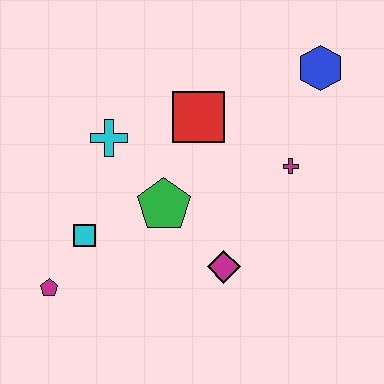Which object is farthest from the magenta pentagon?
The blue hexagon is farthest from the magenta pentagon.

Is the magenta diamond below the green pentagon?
Yes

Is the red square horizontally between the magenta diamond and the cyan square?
Yes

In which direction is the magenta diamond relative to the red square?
The magenta diamond is below the red square.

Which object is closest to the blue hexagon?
The magenta cross is closest to the blue hexagon.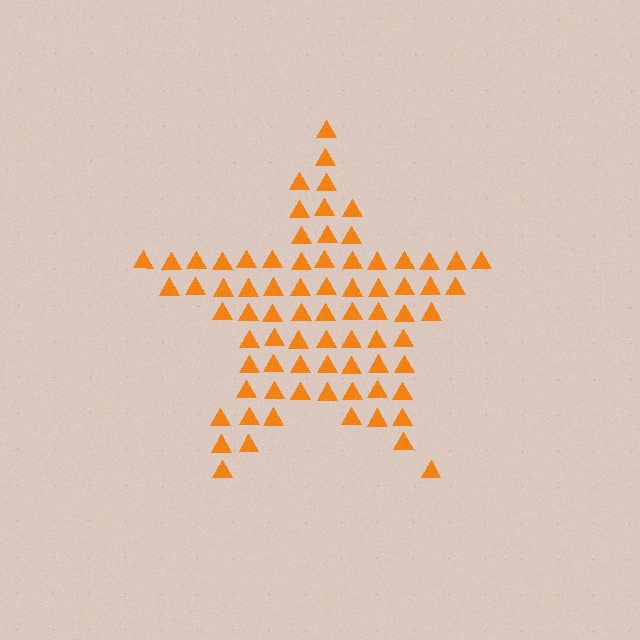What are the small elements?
The small elements are triangles.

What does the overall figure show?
The overall figure shows a star.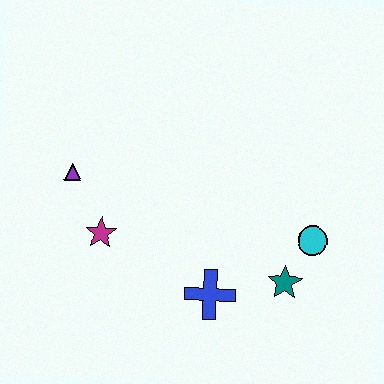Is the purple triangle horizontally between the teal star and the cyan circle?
No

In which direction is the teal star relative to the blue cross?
The teal star is to the right of the blue cross.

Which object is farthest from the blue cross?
The purple triangle is farthest from the blue cross.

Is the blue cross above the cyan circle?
No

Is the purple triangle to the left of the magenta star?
Yes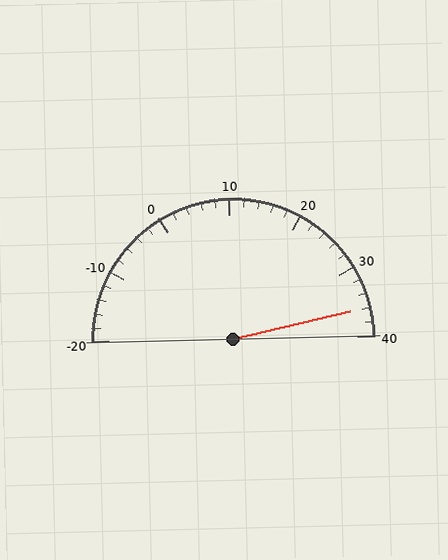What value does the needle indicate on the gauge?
The needle indicates approximately 36.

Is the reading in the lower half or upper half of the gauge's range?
The reading is in the upper half of the range (-20 to 40).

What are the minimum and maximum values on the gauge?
The gauge ranges from -20 to 40.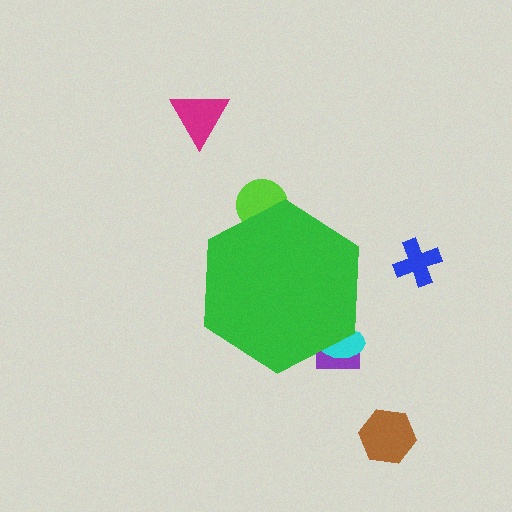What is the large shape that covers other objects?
A green hexagon.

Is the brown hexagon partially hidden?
No, the brown hexagon is fully visible.